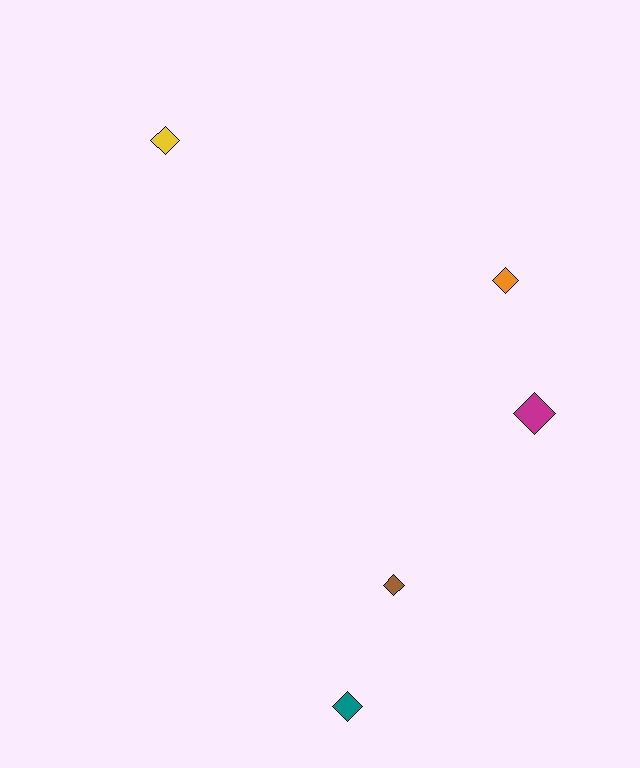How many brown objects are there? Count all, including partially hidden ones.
There is 1 brown object.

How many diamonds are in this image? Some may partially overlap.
There are 5 diamonds.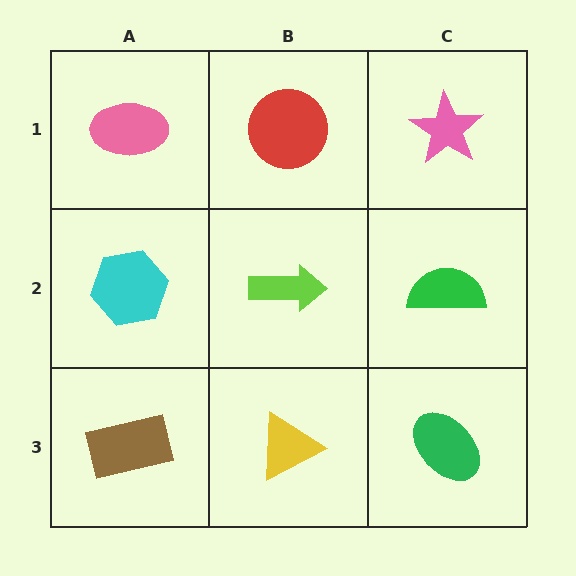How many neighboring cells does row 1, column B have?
3.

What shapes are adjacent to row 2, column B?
A red circle (row 1, column B), a yellow triangle (row 3, column B), a cyan hexagon (row 2, column A), a green semicircle (row 2, column C).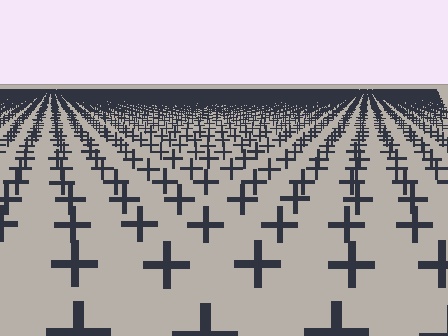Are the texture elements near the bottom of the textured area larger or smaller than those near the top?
Larger. Near the bottom, elements are closer to the viewer and appear at a bigger on-screen size.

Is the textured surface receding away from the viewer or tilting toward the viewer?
The surface is receding away from the viewer. Texture elements get smaller and denser toward the top.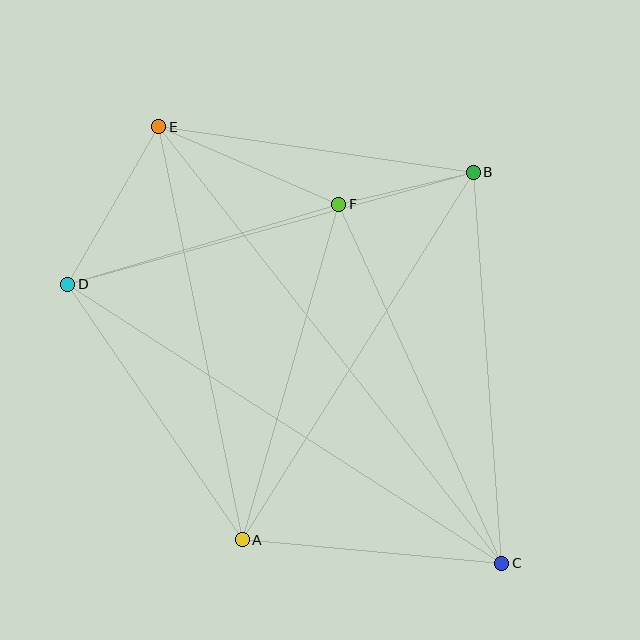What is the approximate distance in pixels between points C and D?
The distance between C and D is approximately 516 pixels.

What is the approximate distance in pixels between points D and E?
The distance between D and E is approximately 182 pixels.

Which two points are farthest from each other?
Points C and E are farthest from each other.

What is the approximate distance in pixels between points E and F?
The distance between E and F is approximately 196 pixels.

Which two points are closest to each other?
Points B and F are closest to each other.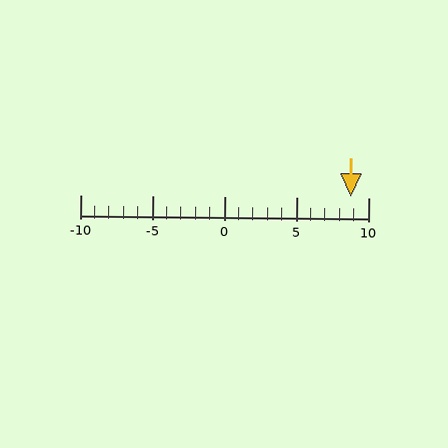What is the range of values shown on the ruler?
The ruler shows values from -10 to 10.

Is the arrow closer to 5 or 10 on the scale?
The arrow is closer to 10.